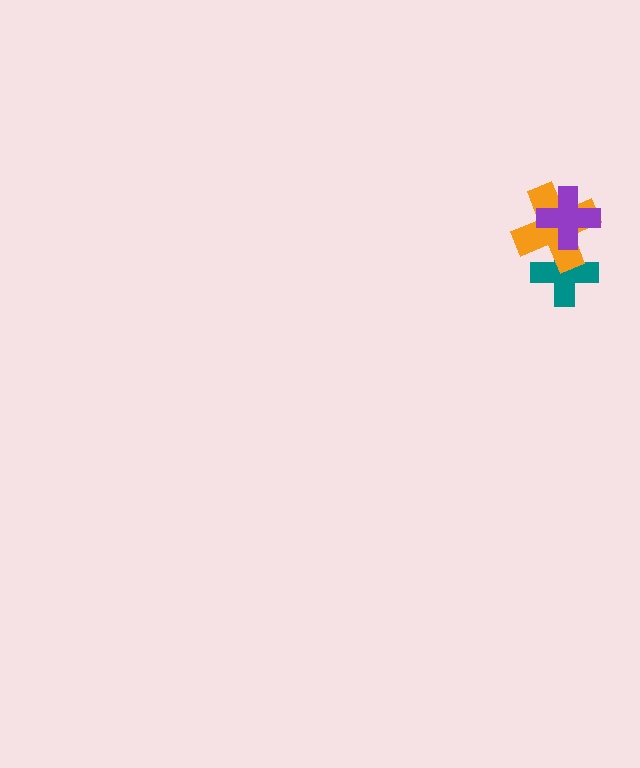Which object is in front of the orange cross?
The purple cross is in front of the orange cross.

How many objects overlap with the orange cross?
2 objects overlap with the orange cross.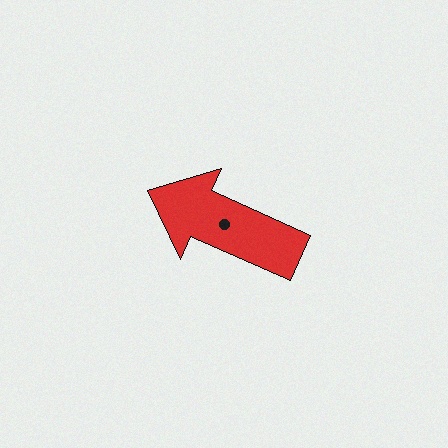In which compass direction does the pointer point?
Northwest.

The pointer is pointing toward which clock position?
Roughly 10 o'clock.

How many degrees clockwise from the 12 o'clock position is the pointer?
Approximately 294 degrees.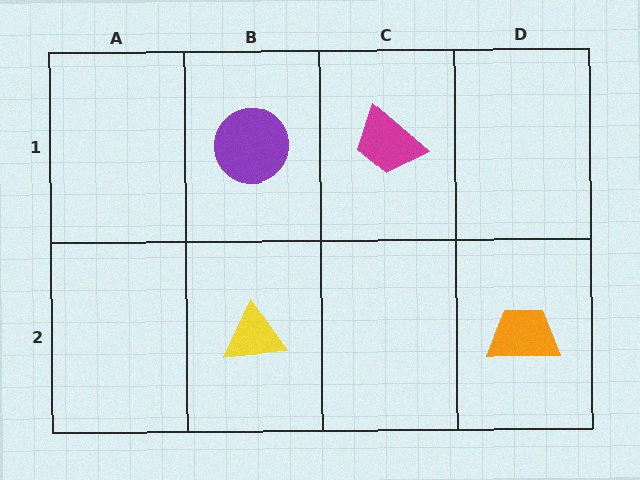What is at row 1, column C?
A magenta trapezoid.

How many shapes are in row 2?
2 shapes.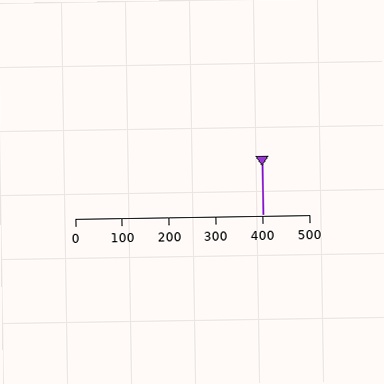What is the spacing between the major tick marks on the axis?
The major ticks are spaced 100 apart.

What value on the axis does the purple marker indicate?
The marker indicates approximately 400.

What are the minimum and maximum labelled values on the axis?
The axis runs from 0 to 500.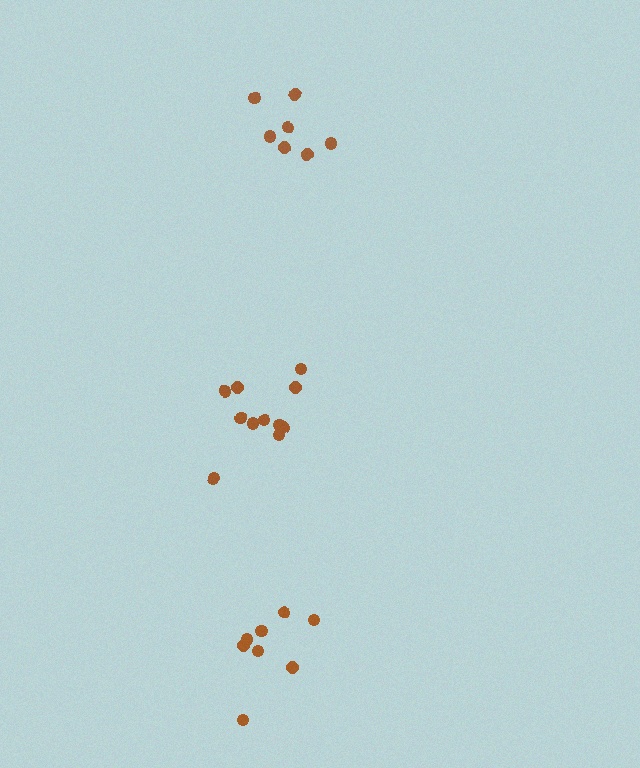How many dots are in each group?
Group 1: 8 dots, Group 2: 11 dots, Group 3: 7 dots (26 total).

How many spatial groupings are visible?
There are 3 spatial groupings.